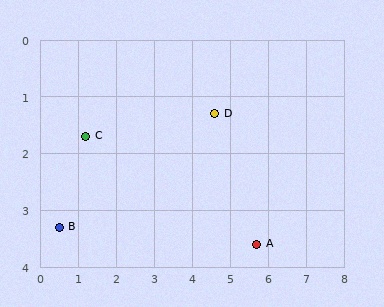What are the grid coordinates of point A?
Point A is at approximately (5.7, 3.6).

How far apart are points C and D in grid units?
Points C and D are about 3.4 grid units apart.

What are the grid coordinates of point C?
Point C is at approximately (1.2, 1.7).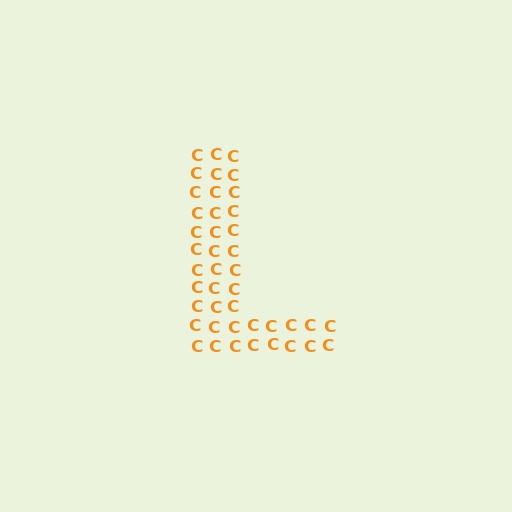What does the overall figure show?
The overall figure shows the letter L.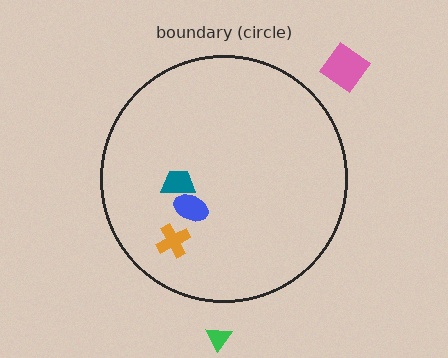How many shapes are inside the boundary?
3 inside, 2 outside.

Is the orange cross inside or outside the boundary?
Inside.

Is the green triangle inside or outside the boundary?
Outside.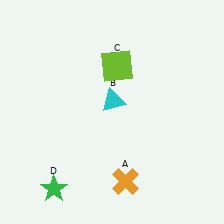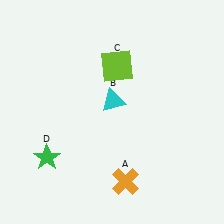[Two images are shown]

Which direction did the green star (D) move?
The green star (D) moved up.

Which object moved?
The green star (D) moved up.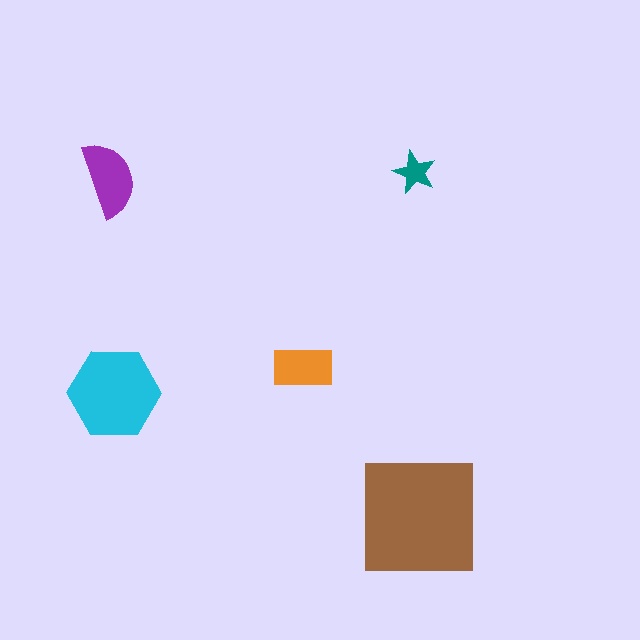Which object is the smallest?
The teal star.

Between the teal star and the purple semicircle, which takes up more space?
The purple semicircle.